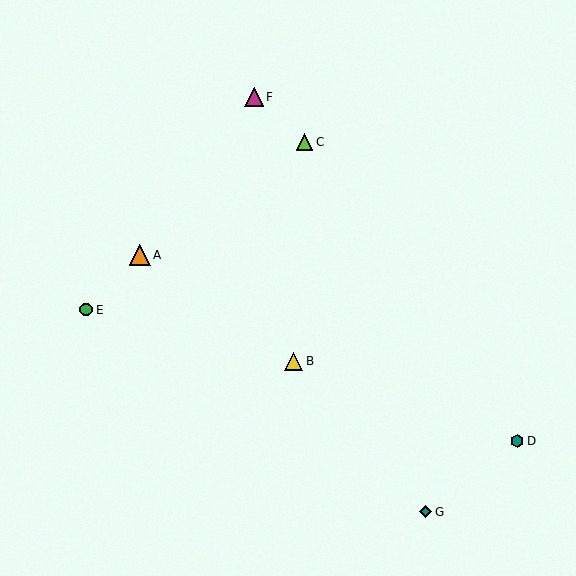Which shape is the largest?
The orange triangle (labeled A) is the largest.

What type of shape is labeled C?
Shape C is a lime triangle.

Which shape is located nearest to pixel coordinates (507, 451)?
The teal hexagon (labeled D) at (517, 441) is nearest to that location.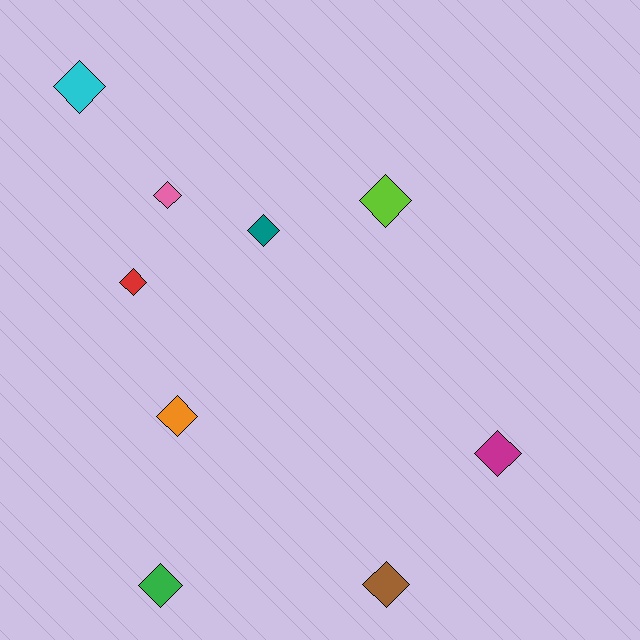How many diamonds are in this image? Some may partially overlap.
There are 9 diamonds.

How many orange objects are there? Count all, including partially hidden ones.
There is 1 orange object.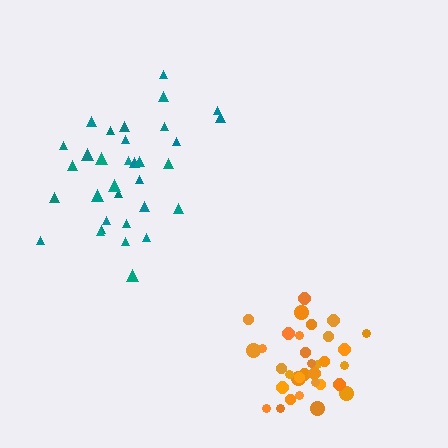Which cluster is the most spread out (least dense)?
Teal.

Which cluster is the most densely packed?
Orange.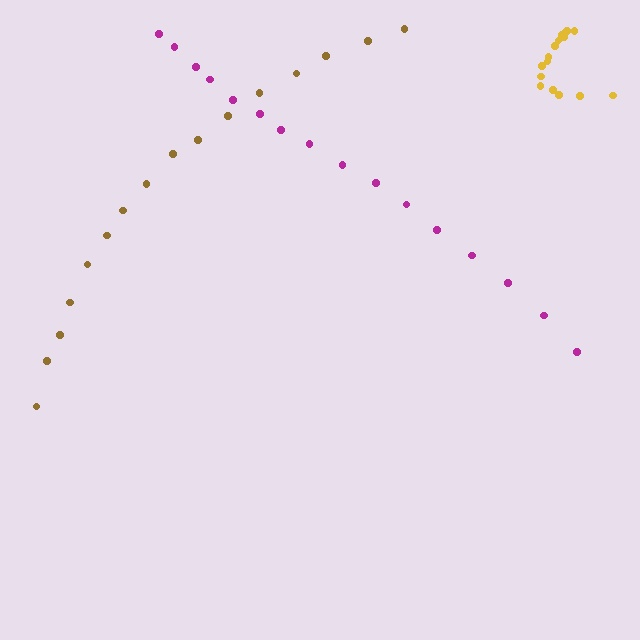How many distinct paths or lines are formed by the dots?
There are 3 distinct paths.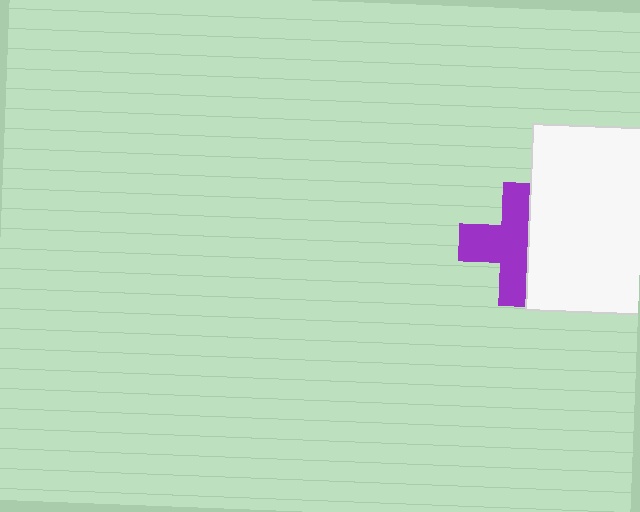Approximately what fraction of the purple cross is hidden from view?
Roughly 36% of the purple cross is hidden behind the white rectangle.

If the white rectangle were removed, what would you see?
You would see the complete purple cross.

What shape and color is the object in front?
The object in front is a white rectangle.